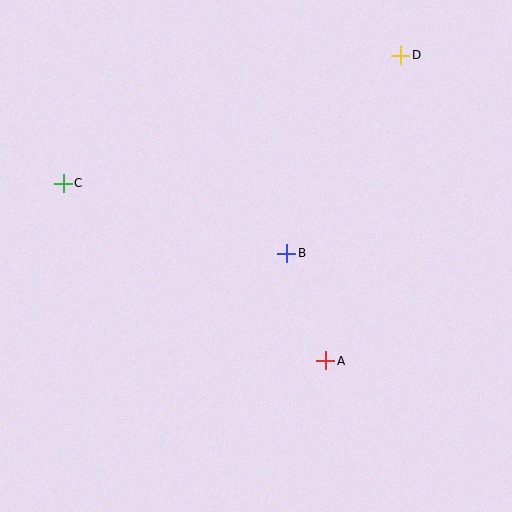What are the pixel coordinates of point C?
Point C is at (63, 183).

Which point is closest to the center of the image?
Point B at (287, 254) is closest to the center.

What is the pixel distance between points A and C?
The distance between A and C is 317 pixels.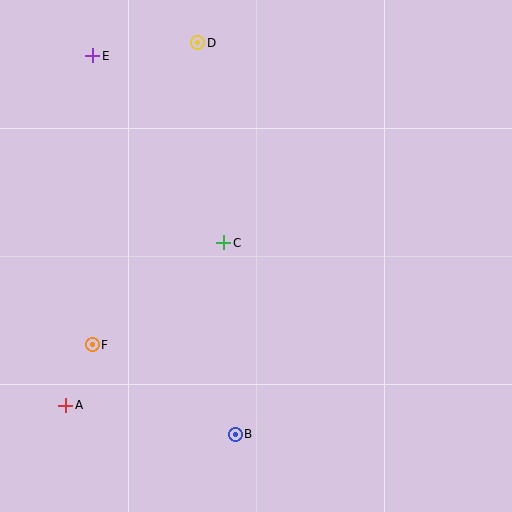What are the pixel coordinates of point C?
Point C is at (224, 243).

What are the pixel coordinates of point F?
Point F is at (92, 345).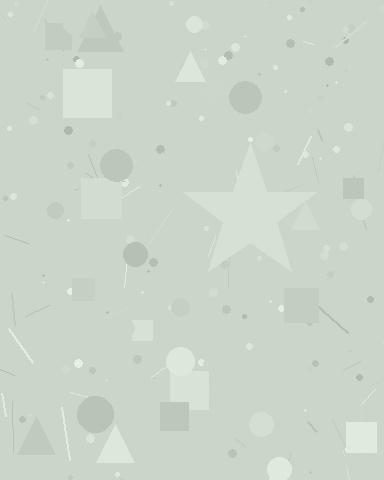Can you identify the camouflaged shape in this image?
The camouflaged shape is a star.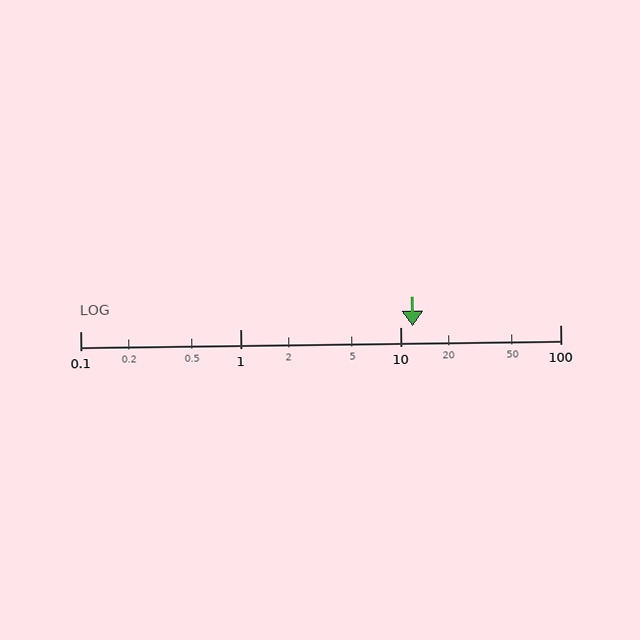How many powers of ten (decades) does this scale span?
The scale spans 3 decades, from 0.1 to 100.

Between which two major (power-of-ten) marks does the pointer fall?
The pointer is between 10 and 100.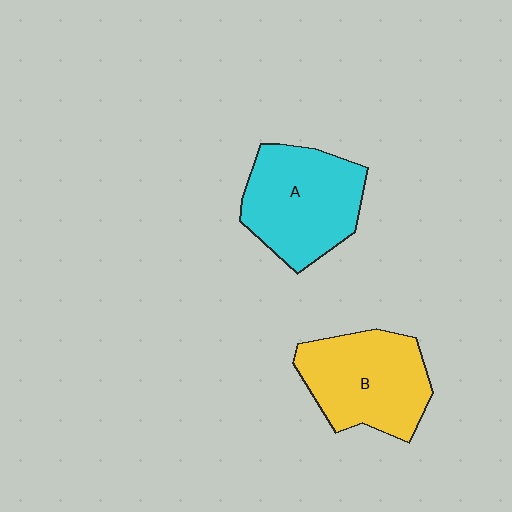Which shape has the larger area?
Shape A (cyan).